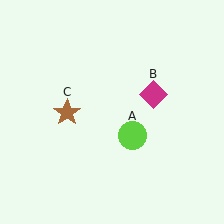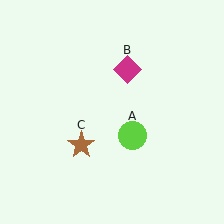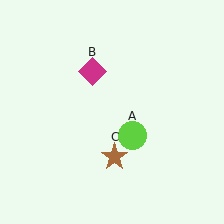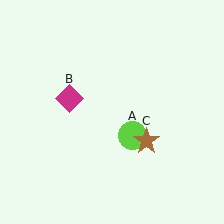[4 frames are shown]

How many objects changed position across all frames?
2 objects changed position: magenta diamond (object B), brown star (object C).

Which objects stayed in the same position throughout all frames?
Lime circle (object A) remained stationary.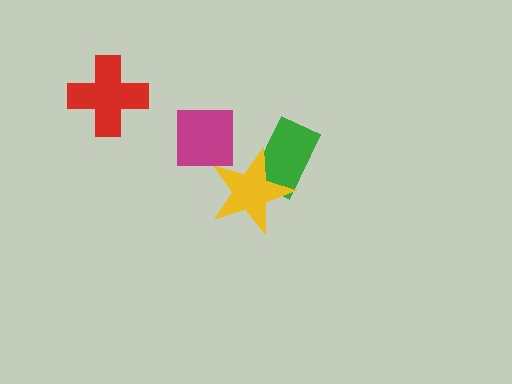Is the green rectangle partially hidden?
Yes, it is partially covered by another shape.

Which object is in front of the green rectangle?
The yellow star is in front of the green rectangle.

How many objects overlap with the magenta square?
0 objects overlap with the magenta square.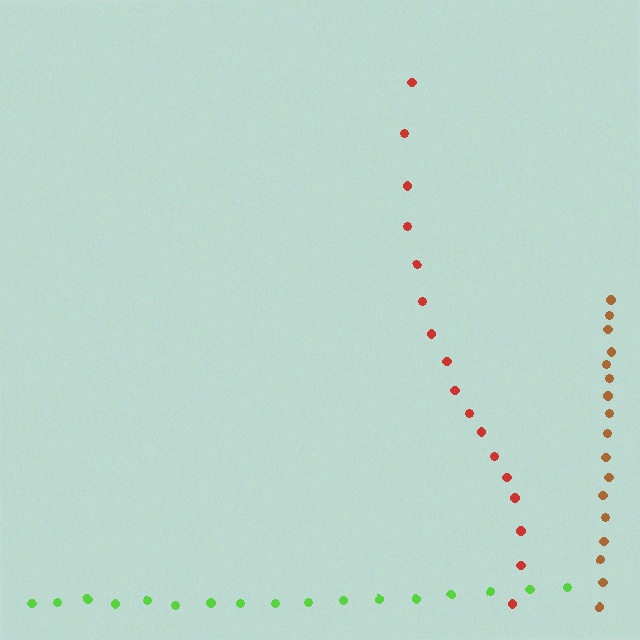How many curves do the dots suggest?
There are 3 distinct paths.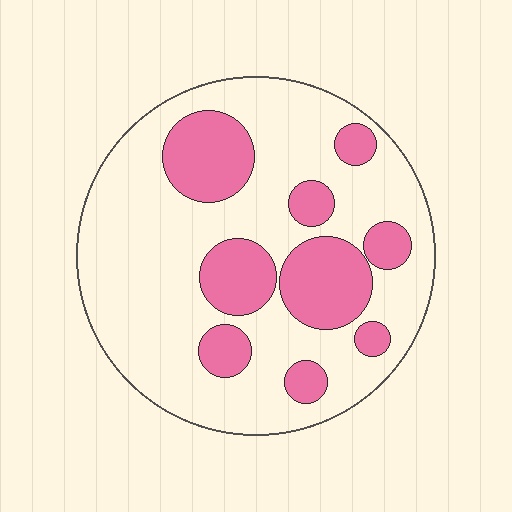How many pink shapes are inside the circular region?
9.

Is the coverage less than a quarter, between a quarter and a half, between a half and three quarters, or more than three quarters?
Between a quarter and a half.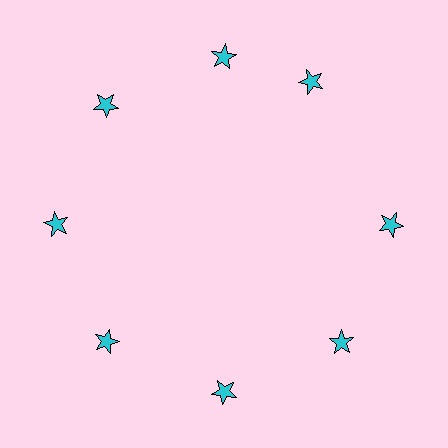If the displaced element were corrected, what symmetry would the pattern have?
It would have 8-fold rotational symmetry — the pattern would map onto itself every 45 degrees.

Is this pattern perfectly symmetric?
No. The 8 cyan stars are arranged in a ring, but one element near the 2 o'clock position is rotated out of alignment along the ring, breaking the 8-fold rotational symmetry.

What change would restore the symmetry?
The symmetry would be restored by rotating it back into even spacing with its neighbors so that all 8 stars sit at equal angles and equal distance from the center.